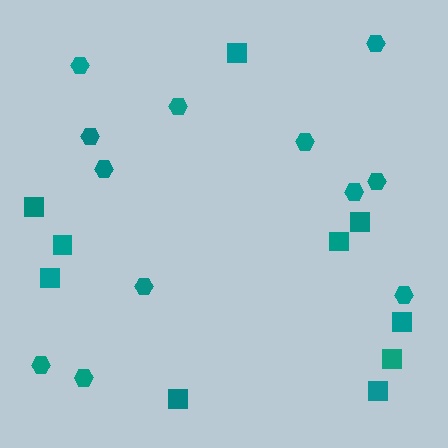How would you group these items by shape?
There are 2 groups: one group of hexagons (12) and one group of squares (10).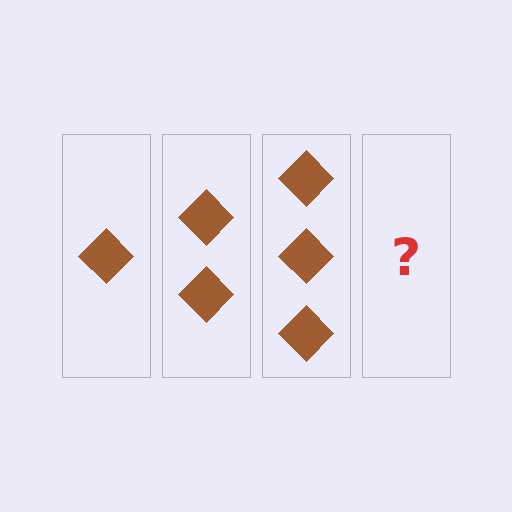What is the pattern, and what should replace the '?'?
The pattern is that each step adds one more diamond. The '?' should be 4 diamonds.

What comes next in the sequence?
The next element should be 4 diamonds.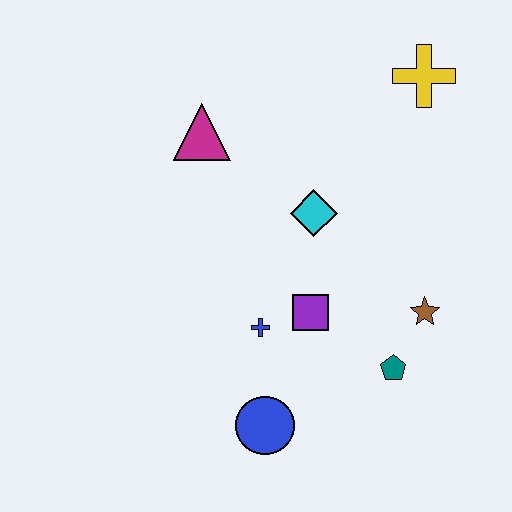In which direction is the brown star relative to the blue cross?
The brown star is to the right of the blue cross.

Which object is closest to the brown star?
The teal pentagon is closest to the brown star.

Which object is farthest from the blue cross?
The yellow cross is farthest from the blue cross.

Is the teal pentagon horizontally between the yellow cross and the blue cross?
Yes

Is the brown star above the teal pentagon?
Yes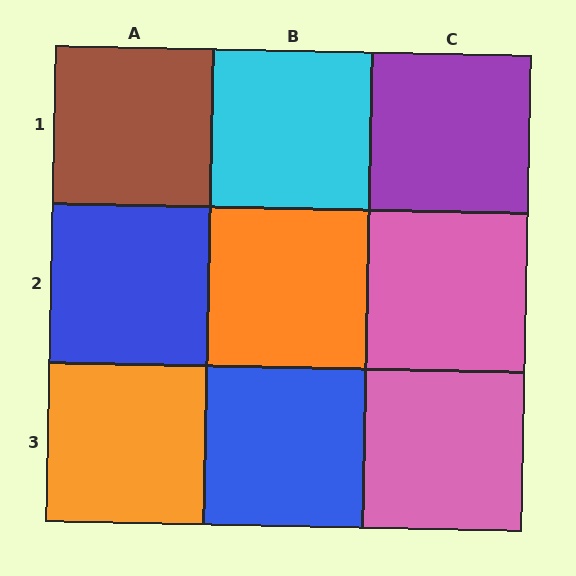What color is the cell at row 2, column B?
Orange.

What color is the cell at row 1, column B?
Cyan.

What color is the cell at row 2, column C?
Pink.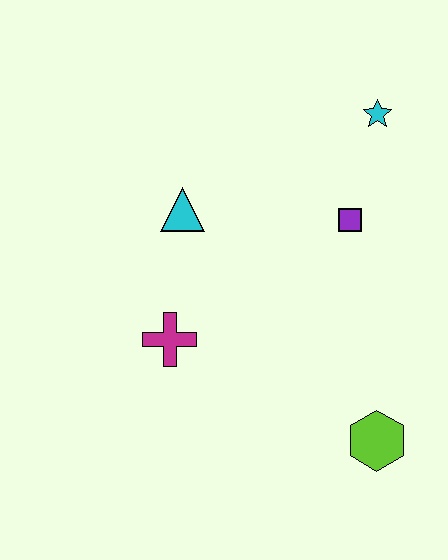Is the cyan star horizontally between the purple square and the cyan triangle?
No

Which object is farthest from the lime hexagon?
The cyan star is farthest from the lime hexagon.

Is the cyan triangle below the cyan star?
Yes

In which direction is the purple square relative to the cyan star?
The purple square is below the cyan star.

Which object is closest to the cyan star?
The purple square is closest to the cyan star.